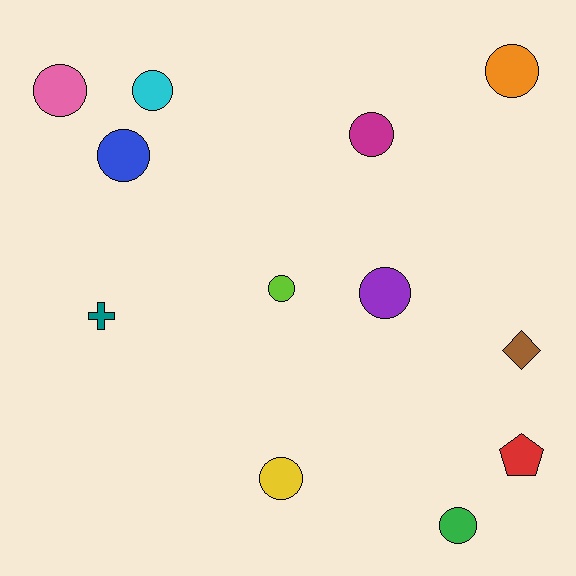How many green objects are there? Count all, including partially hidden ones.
There is 1 green object.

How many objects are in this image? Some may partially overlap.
There are 12 objects.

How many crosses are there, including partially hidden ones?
There is 1 cross.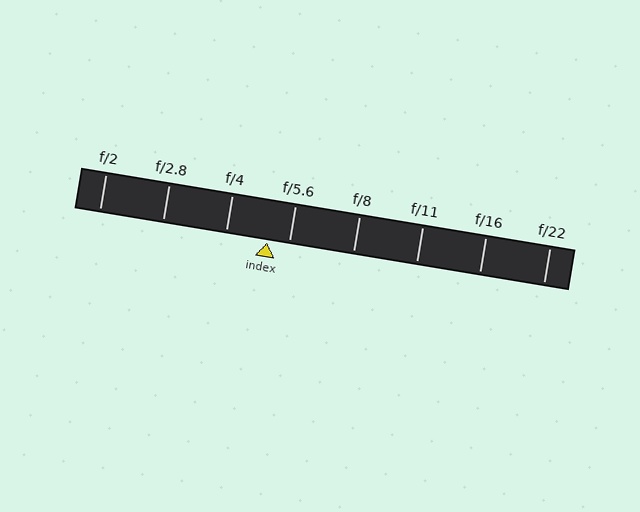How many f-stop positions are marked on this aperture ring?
There are 8 f-stop positions marked.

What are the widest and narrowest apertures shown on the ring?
The widest aperture shown is f/2 and the narrowest is f/22.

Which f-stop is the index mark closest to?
The index mark is closest to f/5.6.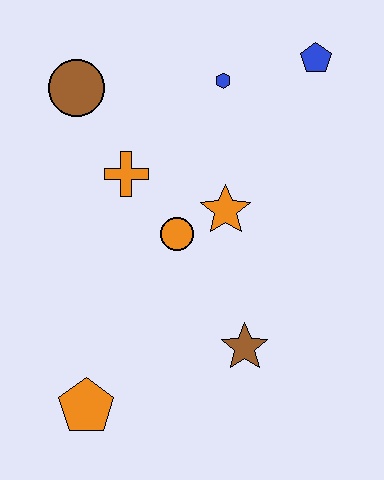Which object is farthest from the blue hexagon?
The orange pentagon is farthest from the blue hexagon.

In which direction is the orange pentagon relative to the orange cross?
The orange pentagon is below the orange cross.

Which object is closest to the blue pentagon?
The blue hexagon is closest to the blue pentagon.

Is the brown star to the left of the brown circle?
No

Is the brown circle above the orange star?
Yes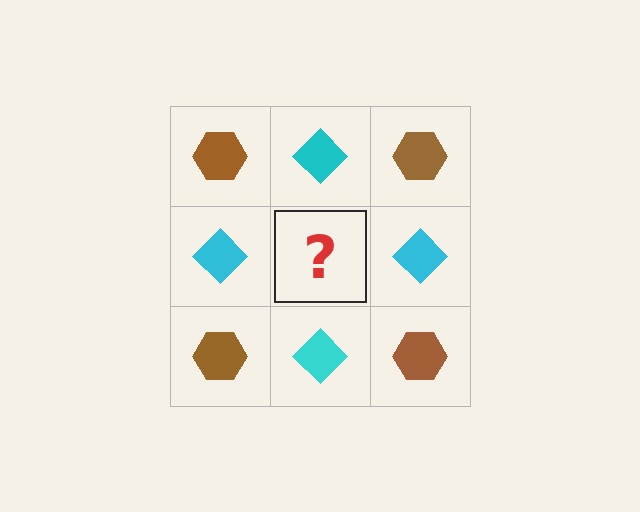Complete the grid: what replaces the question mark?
The question mark should be replaced with a brown hexagon.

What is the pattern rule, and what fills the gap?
The rule is that it alternates brown hexagon and cyan diamond in a checkerboard pattern. The gap should be filled with a brown hexagon.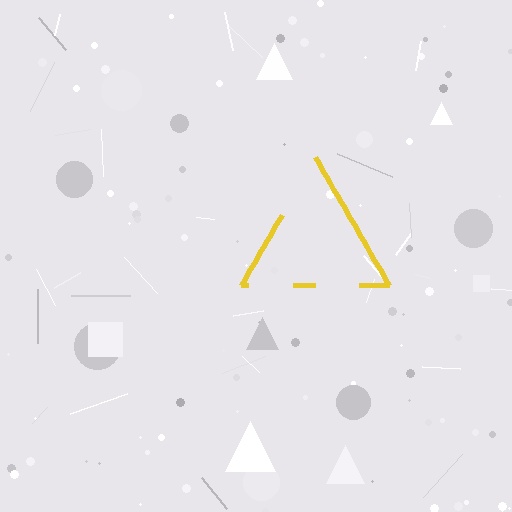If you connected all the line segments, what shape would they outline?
They would outline a triangle.